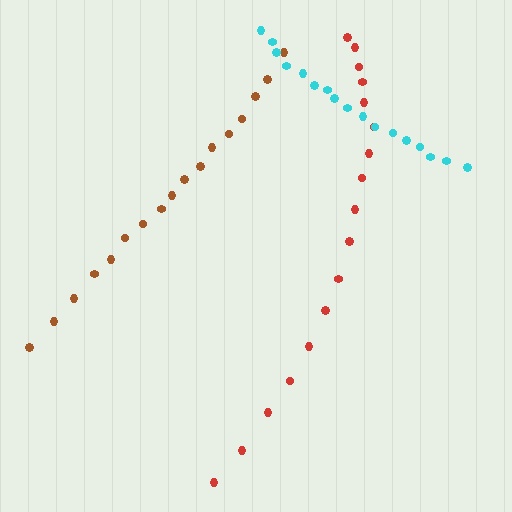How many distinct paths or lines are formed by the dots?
There are 3 distinct paths.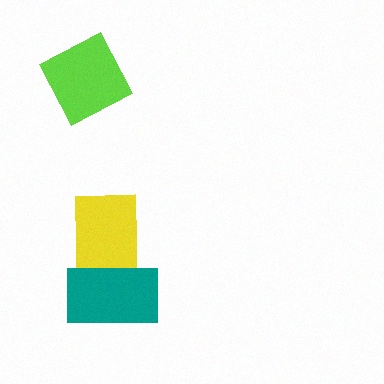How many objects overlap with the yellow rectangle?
1 object overlaps with the yellow rectangle.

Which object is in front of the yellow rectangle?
The teal rectangle is in front of the yellow rectangle.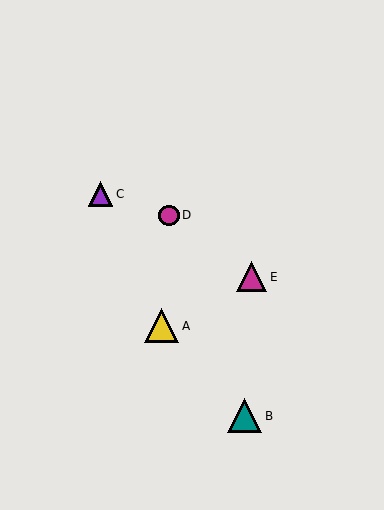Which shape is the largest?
The yellow triangle (labeled A) is the largest.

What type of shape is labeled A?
Shape A is a yellow triangle.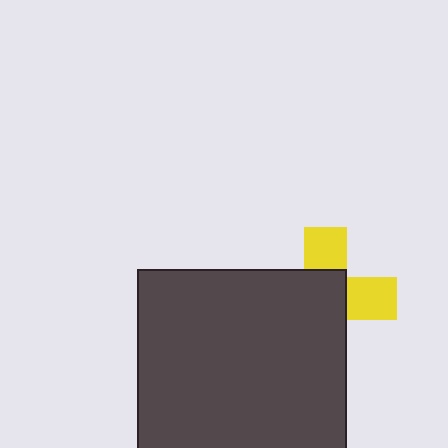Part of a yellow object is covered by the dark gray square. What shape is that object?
It is a cross.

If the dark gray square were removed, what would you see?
You would see the complete yellow cross.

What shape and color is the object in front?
The object in front is a dark gray square.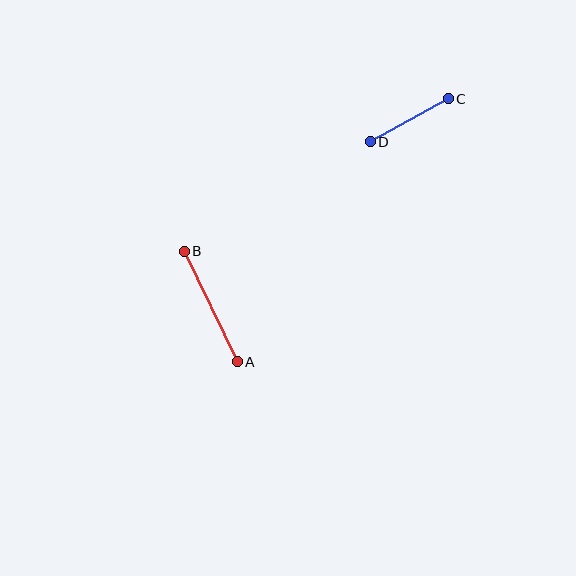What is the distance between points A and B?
The distance is approximately 123 pixels.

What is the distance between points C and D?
The distance is approximately 89 pixels.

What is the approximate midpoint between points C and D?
The midpoint is at approximately (409, 120) pixels.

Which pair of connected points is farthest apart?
Points A and B are farthest apart.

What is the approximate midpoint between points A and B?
The midpoint is at approximately (211, 307) pixels.